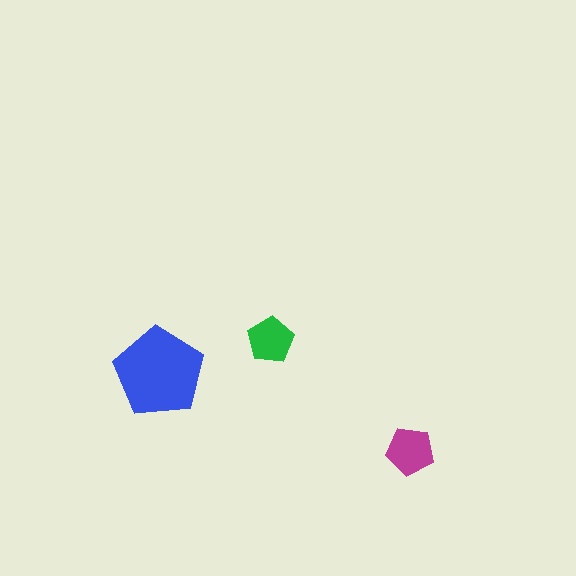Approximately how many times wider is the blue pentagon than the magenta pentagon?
About 2 times wider.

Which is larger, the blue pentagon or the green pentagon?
The blue one.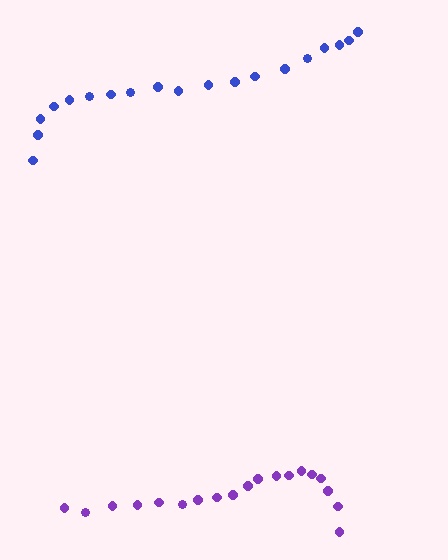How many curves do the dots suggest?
There are 2 distinct paths.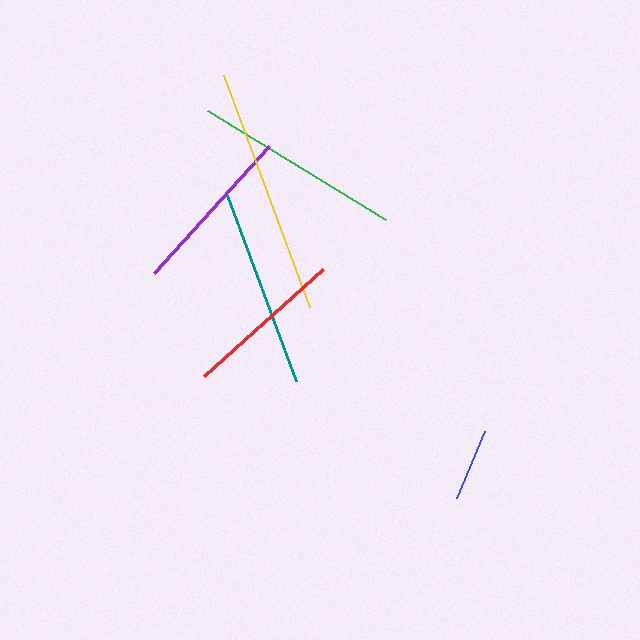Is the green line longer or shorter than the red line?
The green line is longer than the red line.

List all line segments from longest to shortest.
From longest to shortest: yellow, green, teal, purple, red, blue.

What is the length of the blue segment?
The blue segment is approximately 72 pixels long.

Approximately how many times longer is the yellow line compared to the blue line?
The yellow line is approximately 3.4 times the length of the blue line.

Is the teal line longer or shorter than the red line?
The teal line is longer than the red line.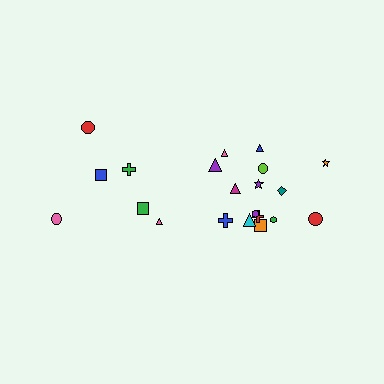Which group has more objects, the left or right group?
The right group.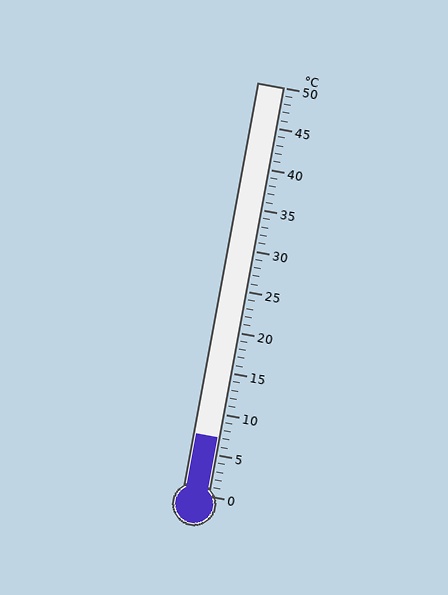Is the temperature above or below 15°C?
The temperature is below 15°C.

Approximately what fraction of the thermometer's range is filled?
The thermometer is filled to approximately 15% of its range.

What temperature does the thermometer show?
The thermometer shows approximately 7°C.